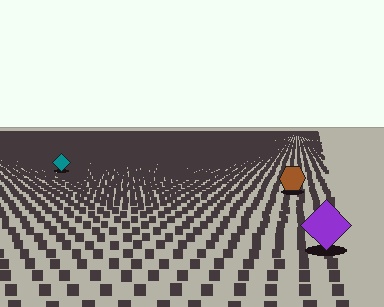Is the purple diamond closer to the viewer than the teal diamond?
Yes. The purple diamond is closer — you can tell from the texture gradient: the ground texture is coarser near it.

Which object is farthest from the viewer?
The teal diamond is farthest from the viewer. It appears smaller and the ground texture around it is denser.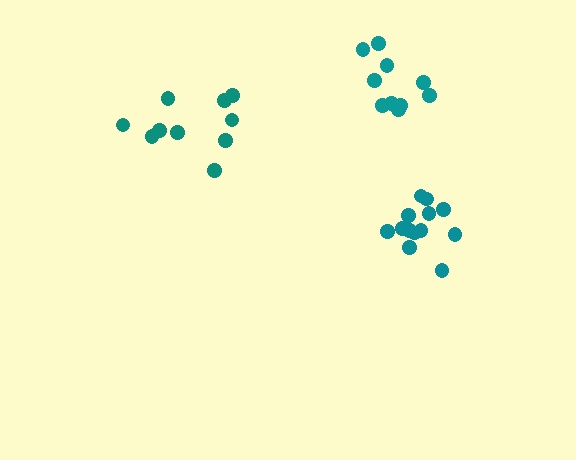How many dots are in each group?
Group 1: 13 dots, Group 2: 10 dots, Group 3: 10 dots (33 total).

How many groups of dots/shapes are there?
There are 3 groups.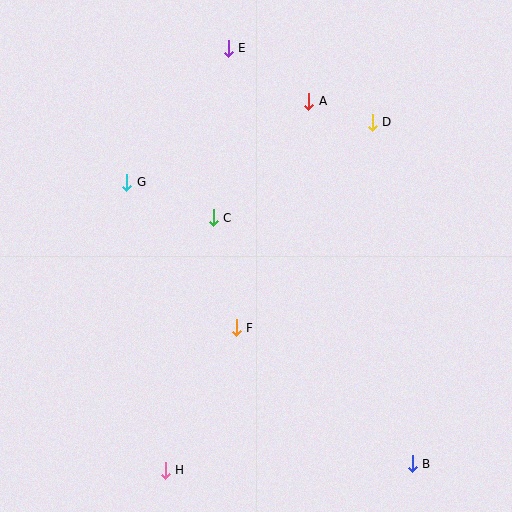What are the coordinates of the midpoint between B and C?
The midpoint between B and C is at (313, 341).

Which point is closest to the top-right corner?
Point D is closest to the top-right corner.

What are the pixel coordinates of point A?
Point A is at (309, 101).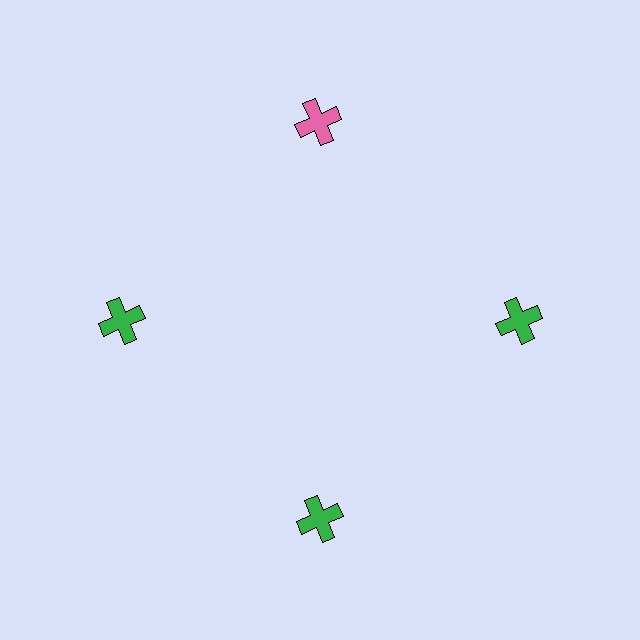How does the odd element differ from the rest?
It has a different color: pink instead of green.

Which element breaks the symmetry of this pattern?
The pink cross at roughly the 12 o'clock position breaks the symmetry. All other shapes are green crosses.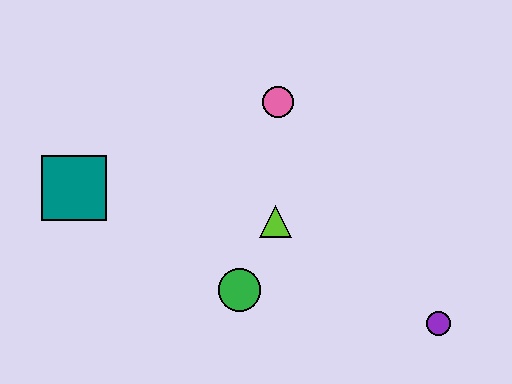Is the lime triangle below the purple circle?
No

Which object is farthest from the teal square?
The purple circle is farthest from the teal square.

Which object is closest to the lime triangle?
The green circle is closest to the lime triangle.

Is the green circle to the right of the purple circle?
No